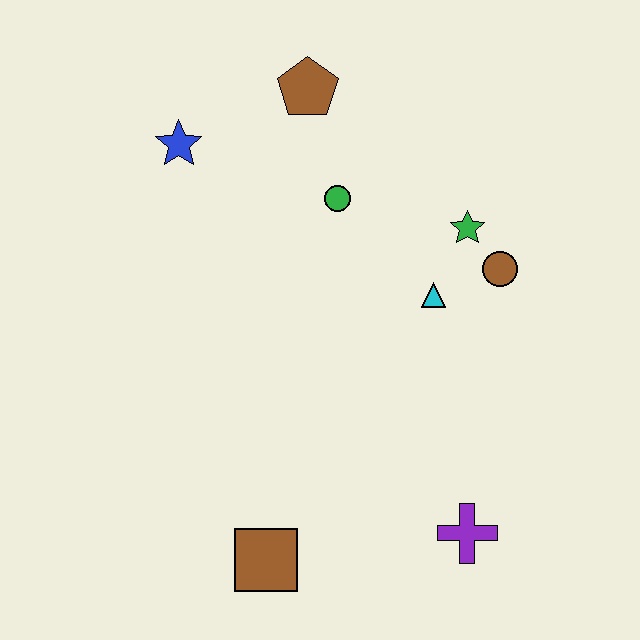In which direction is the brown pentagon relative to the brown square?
The brown pentagon is above the brown square.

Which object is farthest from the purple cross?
The blue star is farthest from the purple cross.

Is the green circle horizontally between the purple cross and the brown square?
Yes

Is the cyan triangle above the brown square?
Yes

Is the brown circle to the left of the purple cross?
No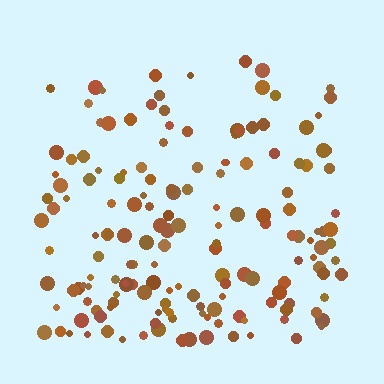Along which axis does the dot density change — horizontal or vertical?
Vertical.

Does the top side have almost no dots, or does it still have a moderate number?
Still a moderate number, just noticeably fewer than the bottom.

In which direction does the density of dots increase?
From top to bottom, with the bottom side densest.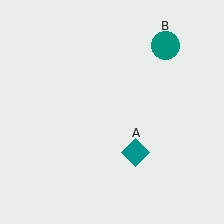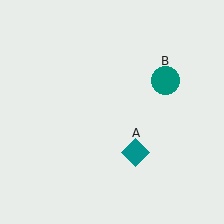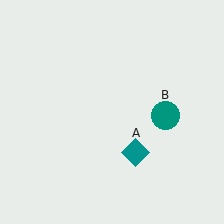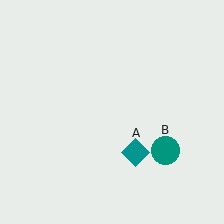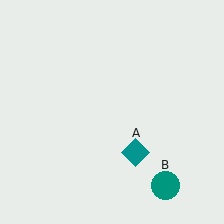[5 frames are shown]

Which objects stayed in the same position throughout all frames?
Teal diamond (object A) remained stationary.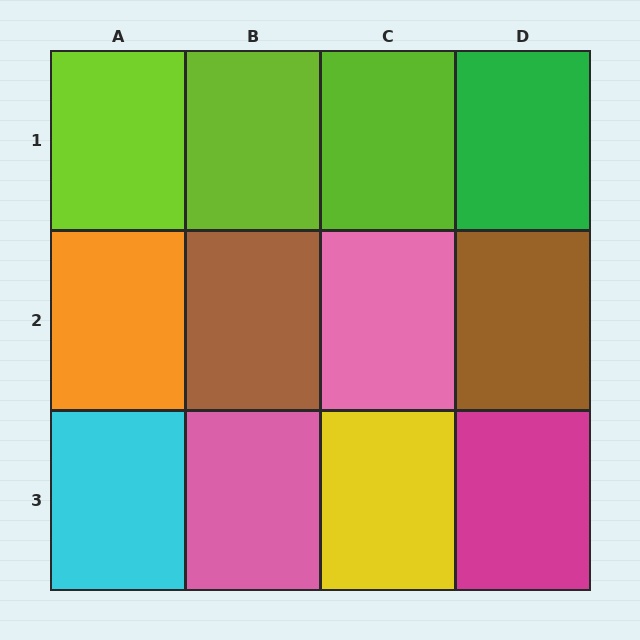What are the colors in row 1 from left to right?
Lime, lime, lime, green.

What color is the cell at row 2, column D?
Brown.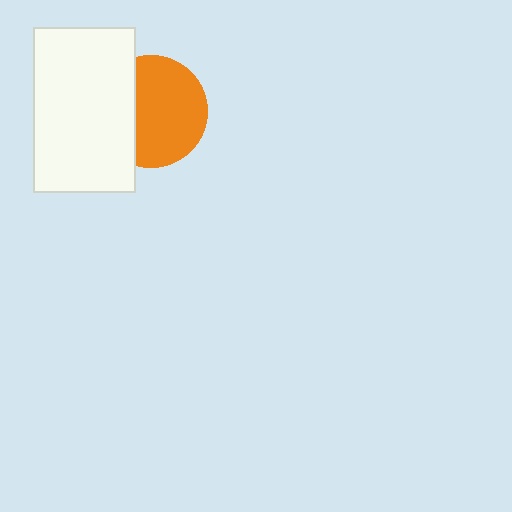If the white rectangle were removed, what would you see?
You would see the complete orange circle.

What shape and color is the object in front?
The object in front is a white rectangle.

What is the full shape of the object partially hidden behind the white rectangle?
The partially hidden object is an orange circle.